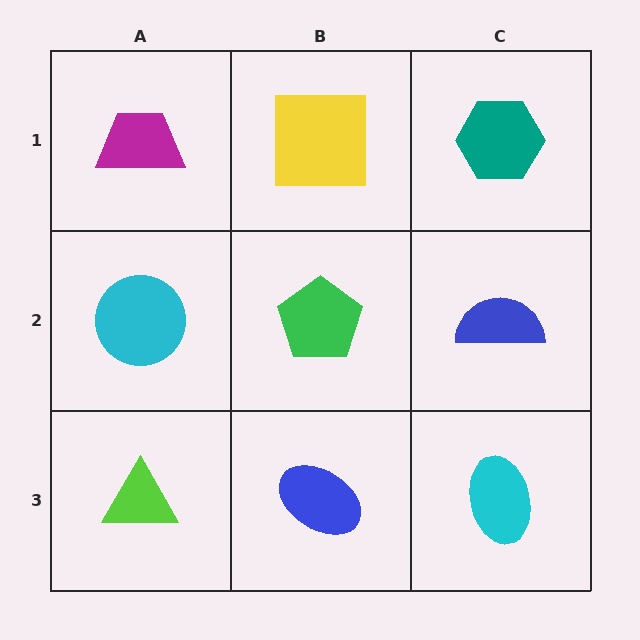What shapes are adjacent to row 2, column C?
A teal hexagon (row 1, column C), a cyan ellipse (row 3, column C), a green pentagon (row 2, column B).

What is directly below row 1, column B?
A green pentagon.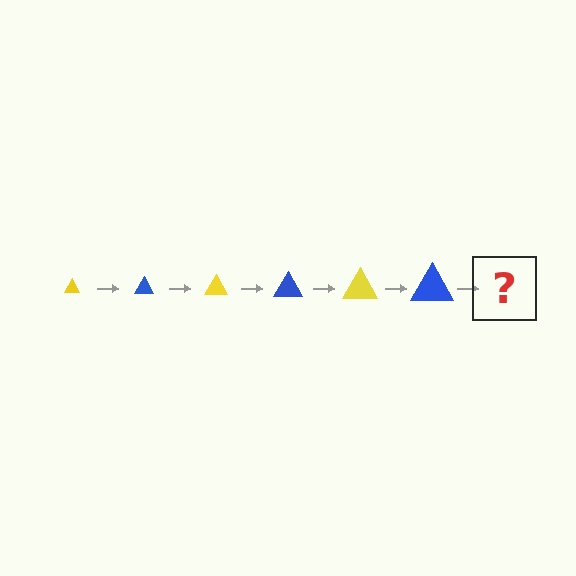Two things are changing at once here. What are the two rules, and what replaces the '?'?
The two rules are that the triangle grows larger each step and the color cycles through yellow and blue. The '?' should be a yellow triangle, larger than the previous one.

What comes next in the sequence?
The next element should be a yellow triangle, larger than the previous one.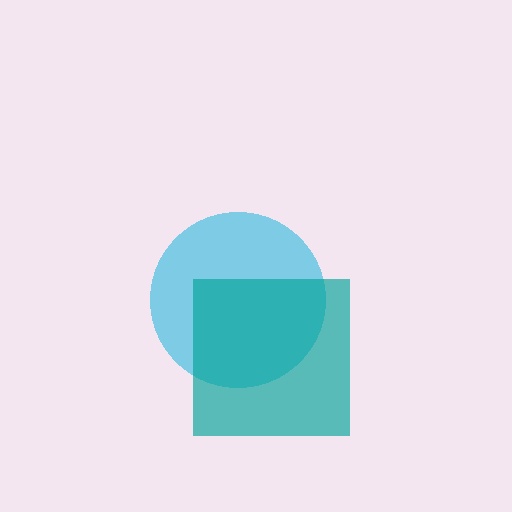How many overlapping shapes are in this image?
There are 2 overlapping shapes in the image.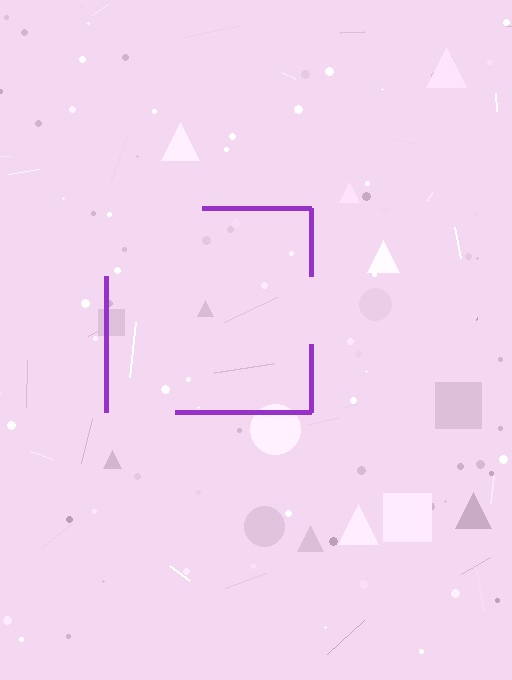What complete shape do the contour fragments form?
The contour fragments form a square.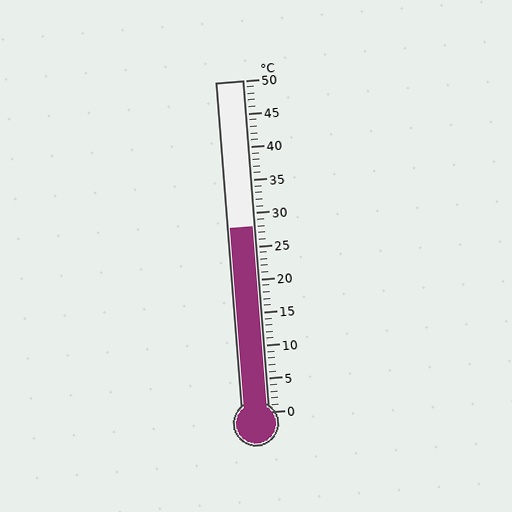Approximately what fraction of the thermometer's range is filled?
The thermometer is filled to approximately 55% of its range.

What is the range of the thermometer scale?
The thermometer scale ranges from 0°C to 50°C.